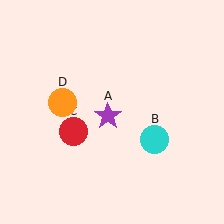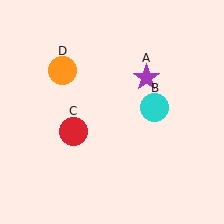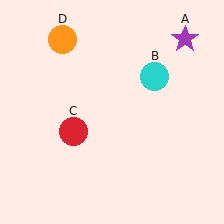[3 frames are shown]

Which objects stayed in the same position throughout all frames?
Red circle (object C) remained stationary.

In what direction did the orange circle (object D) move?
The orange circle (object D) moved up.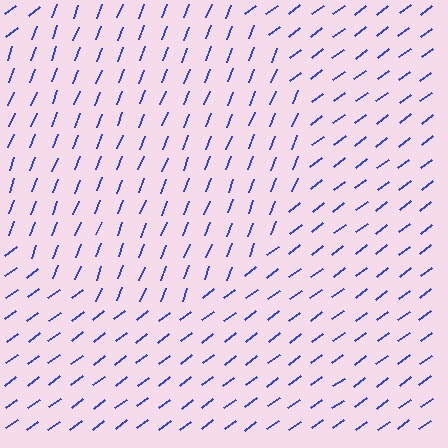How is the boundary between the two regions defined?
The boundary is defined purely by a change in line orientation (approximately 32 degrees difference). All lines are the same color and thickness.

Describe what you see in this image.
The image is filled with small blue line segments. A circle region in the image has lines oriented differently from the surrounding lines, creating a visible texture boundary.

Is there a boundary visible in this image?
Yes, there is a texture boundary formed by a change in line orientation.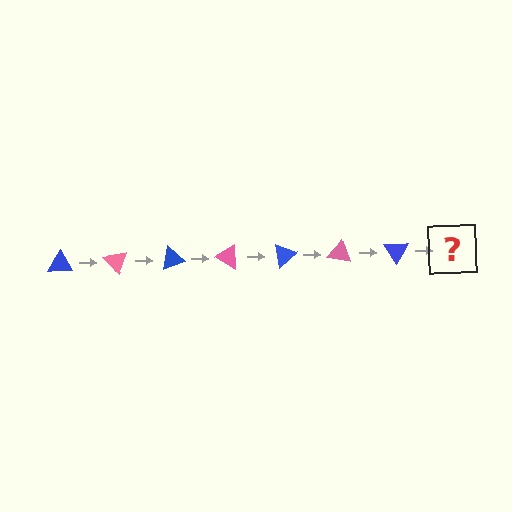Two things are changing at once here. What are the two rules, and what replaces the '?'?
The two rules are that it rotates 50 degrees each step and the color cycles through blue and pink. The '?' should be a pink triangle, rotated 350 degrees from the start.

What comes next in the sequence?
The next element should be a pink triangle, rotated 350 degrees from the start.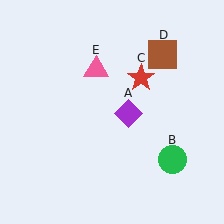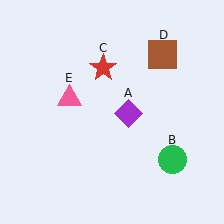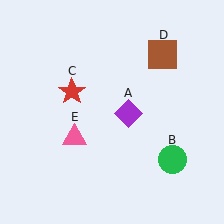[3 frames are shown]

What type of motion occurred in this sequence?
The red star (object C), pink triangle (object E) rotated counterclockwise around the center of the scene.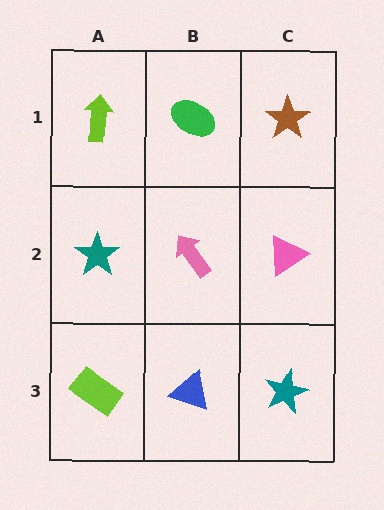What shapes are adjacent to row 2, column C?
A brown star (row 1, column C), a teal star (row 3, column C), a pink arrow (row 2, column B).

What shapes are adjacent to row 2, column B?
A green ellipse (row 1, column B), a blue triangle (row 3, column B), a teal star (row 2, column A), a pink triangle (row 2, column C).